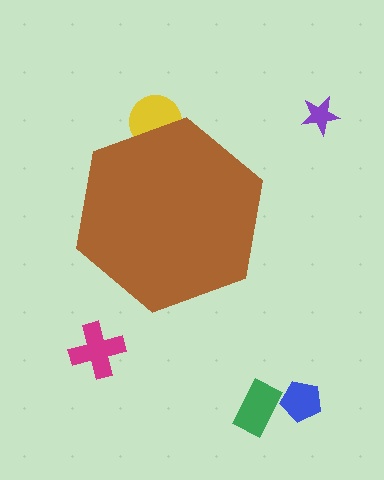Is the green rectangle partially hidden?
No, the green rectangle is fully visible.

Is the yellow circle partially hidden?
Yes, the yellow circle is partially hidden behind the brown hexagon.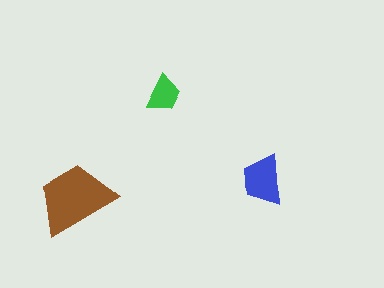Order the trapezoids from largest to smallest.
the brown one, the blue one, the green one.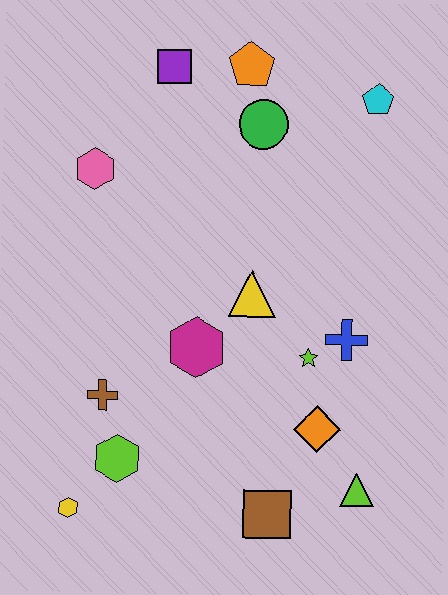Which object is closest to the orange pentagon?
The green circle is closest to the orange pentagon.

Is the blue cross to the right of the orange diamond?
Yes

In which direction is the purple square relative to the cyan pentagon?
The purple square is to the left of the cyan pentagon.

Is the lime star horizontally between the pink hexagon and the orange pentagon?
No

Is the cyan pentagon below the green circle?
No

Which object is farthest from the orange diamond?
The purple square is farthest from the orange diamond.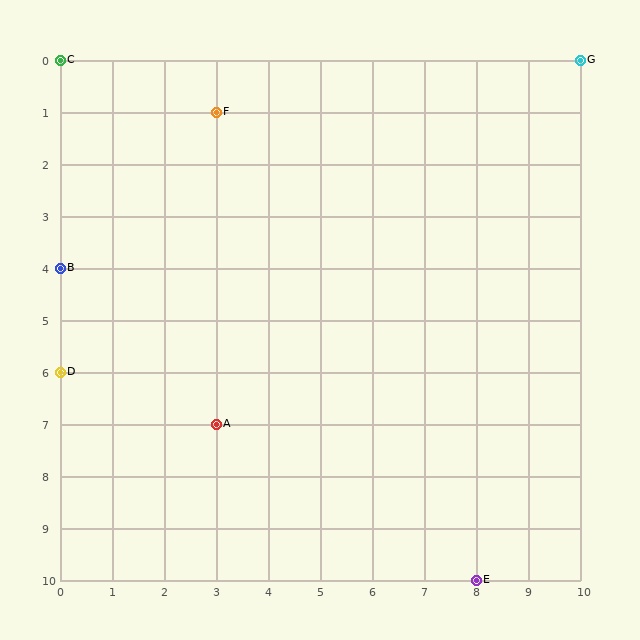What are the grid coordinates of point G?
Point G is at grid coordinates (10, 0).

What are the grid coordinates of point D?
Point D is at grid coordinates (0, 6).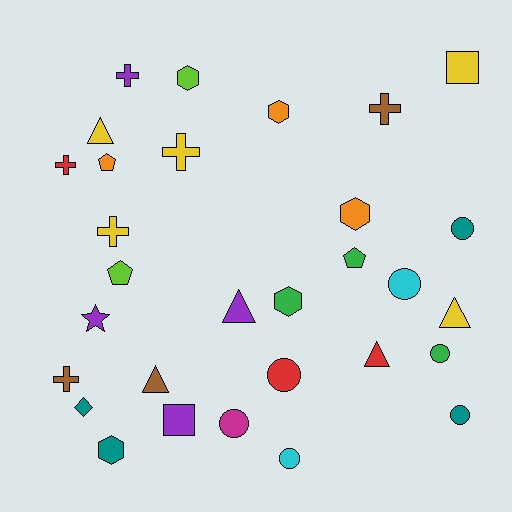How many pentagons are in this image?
There are 3 pentagons.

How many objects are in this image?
There are 30 objects.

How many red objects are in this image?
There are 3 red objects.